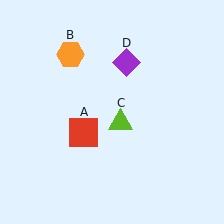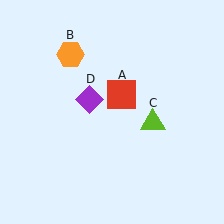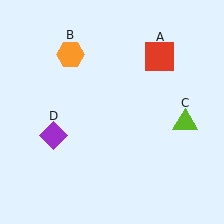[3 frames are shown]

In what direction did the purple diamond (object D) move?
The purple diamond (object D) moved down and to the left.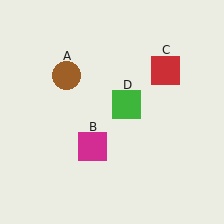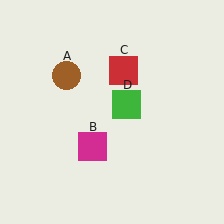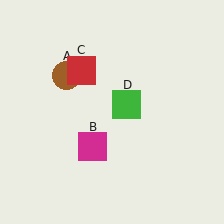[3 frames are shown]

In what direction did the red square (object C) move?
The red square (object C) moved left.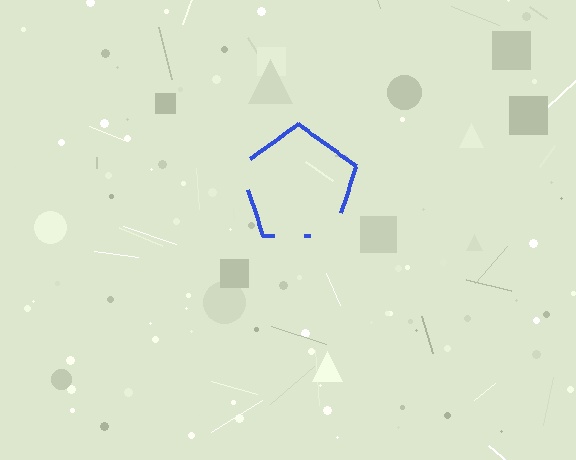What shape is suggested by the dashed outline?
The dashed outline suggests a pentagon.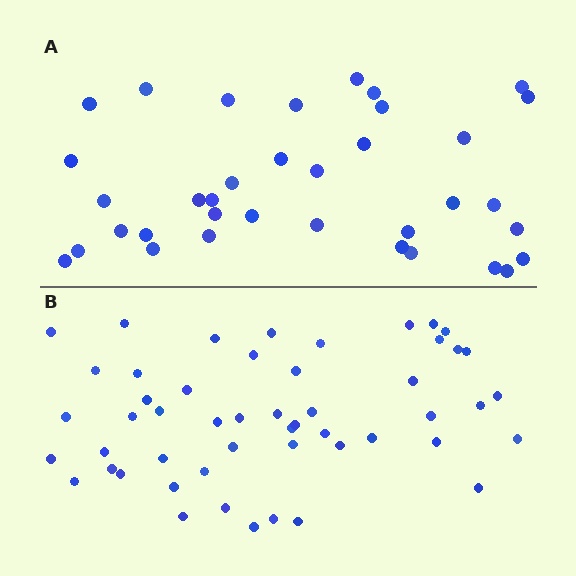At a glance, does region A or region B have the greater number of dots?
Region B (the bottom region) has more dots.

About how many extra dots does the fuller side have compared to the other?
Region B has approximately 15 more dots than region A.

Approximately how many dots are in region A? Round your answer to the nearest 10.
About 40 dots. (The exact count is 36, which rounds to 40.)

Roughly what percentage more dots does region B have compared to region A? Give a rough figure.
About 40% more.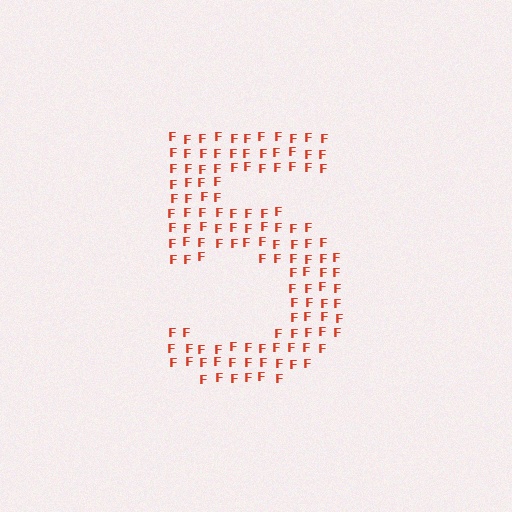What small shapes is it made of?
It is made of small letter F's.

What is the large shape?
The large shape is the digit 5.